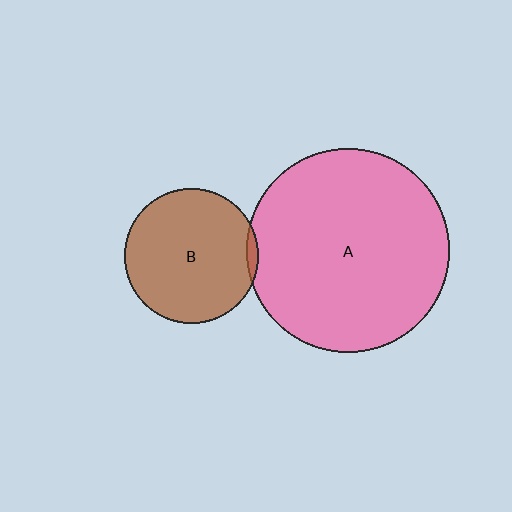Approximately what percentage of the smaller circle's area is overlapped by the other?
Approximately 5%.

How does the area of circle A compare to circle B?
Approximately 2.3 times.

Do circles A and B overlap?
Yes.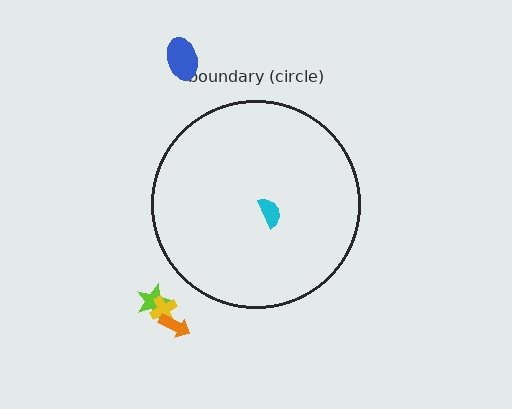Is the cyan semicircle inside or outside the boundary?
Inside.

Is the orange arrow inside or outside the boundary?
Outside.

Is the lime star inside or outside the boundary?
Outside.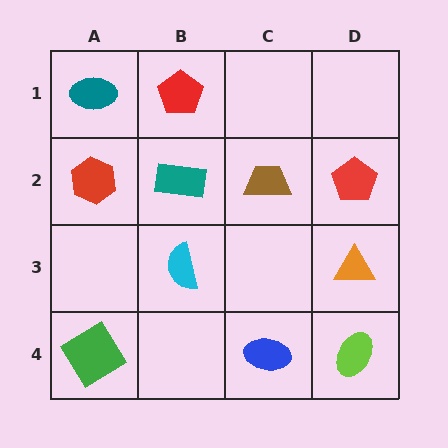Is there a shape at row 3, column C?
No, that cell is empty.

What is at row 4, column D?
A lime ellipse.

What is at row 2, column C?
A brown trapezoid.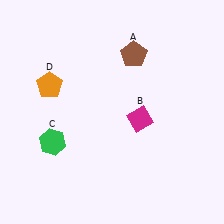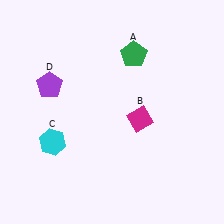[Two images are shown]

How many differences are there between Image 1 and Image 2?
There are 3 differences between the two images.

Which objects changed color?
A changed from brown to green. C changed from green to cyan. D changed from orange to purple.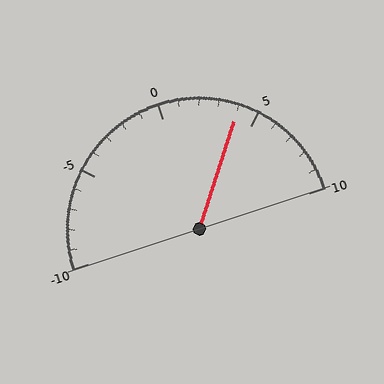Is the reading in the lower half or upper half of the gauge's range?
The reading is in the upper half of the range (-10 to 10).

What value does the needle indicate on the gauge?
The needle indicates approximately 4.